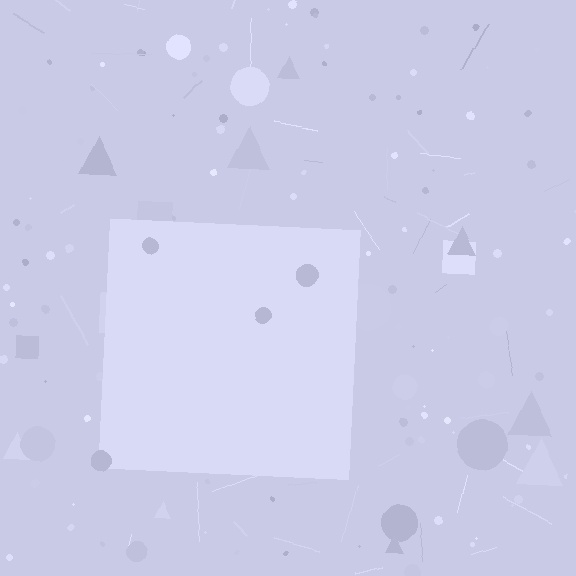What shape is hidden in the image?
A square is hidden in the image.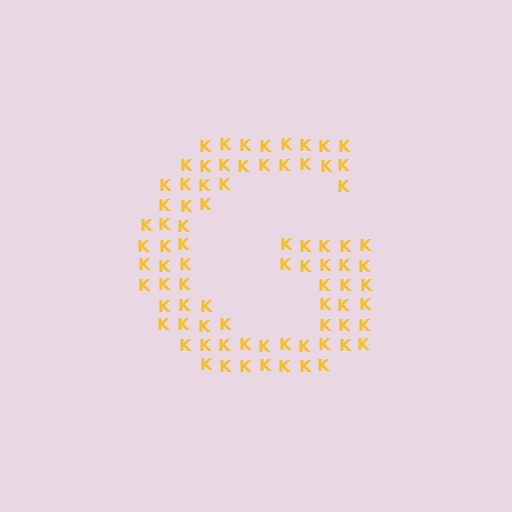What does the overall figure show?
The overall figure shows the letter G.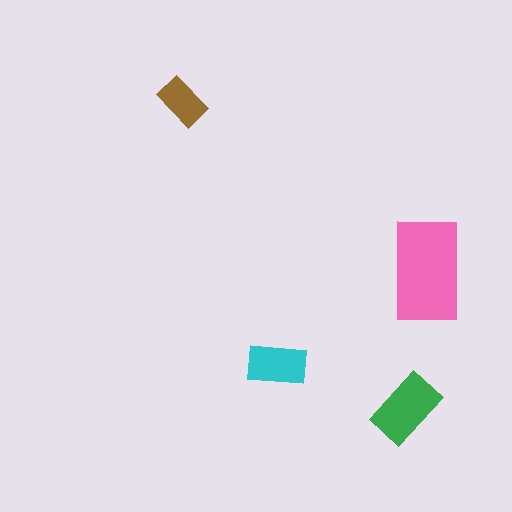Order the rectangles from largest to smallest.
the pink one, the green one, the cyan one, the brown one.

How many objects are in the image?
There are 4 objects in the image.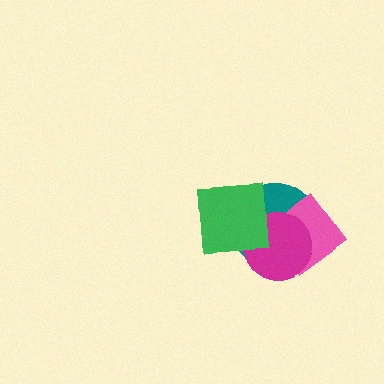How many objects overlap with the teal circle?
3 objects overlap with the teal circle.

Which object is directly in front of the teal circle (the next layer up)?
The pink diamond is directly in front of the teal circle.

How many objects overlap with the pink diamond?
2 objects overlap with the pink diamond.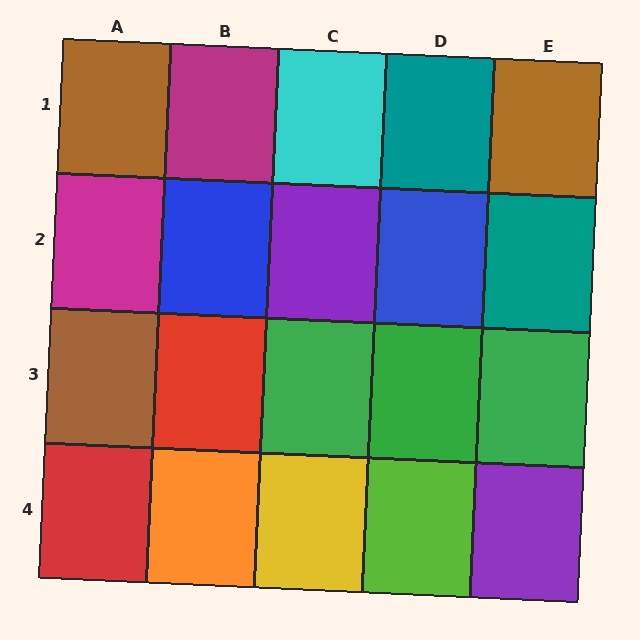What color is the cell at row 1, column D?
Teal.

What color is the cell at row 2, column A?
Magenta.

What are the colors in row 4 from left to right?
Red, orange, yellow, lime, purple.